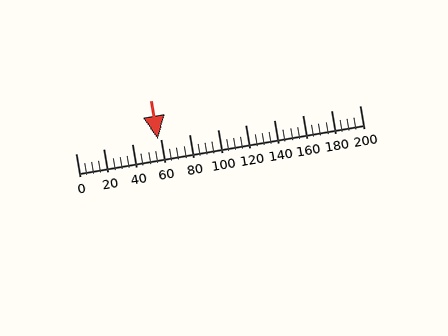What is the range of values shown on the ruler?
The ruler shows values from 0 to 200.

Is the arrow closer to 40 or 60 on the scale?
The arrow is closer to 60.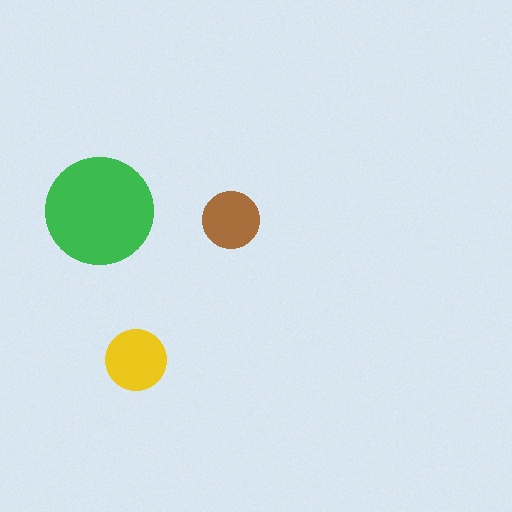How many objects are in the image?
There are 3 objects in the image.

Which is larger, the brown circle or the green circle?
The green one.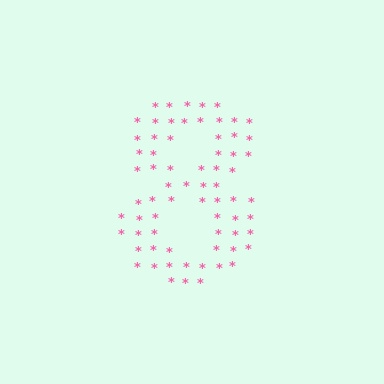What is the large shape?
The large shape is the digit 8.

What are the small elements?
The small elements are asterisks.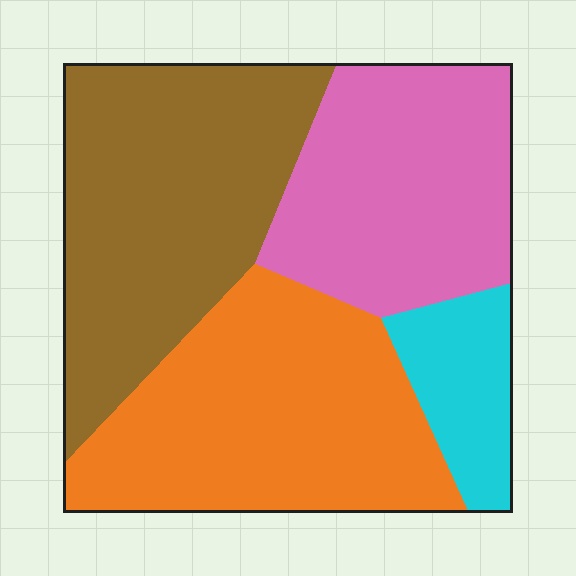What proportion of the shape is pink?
Pink takes up about one quarter (1/4) of the shape.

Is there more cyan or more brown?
Brown.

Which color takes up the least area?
Cyan, at roughly 10%.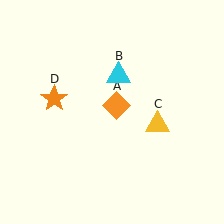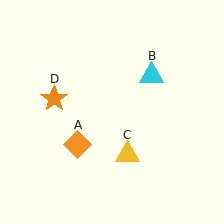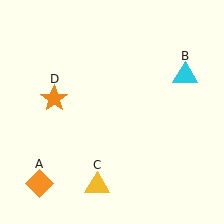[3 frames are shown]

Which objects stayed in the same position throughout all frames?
Orange star (object D) remained stationary.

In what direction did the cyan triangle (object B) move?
The cyan triangle (object B) moved right.